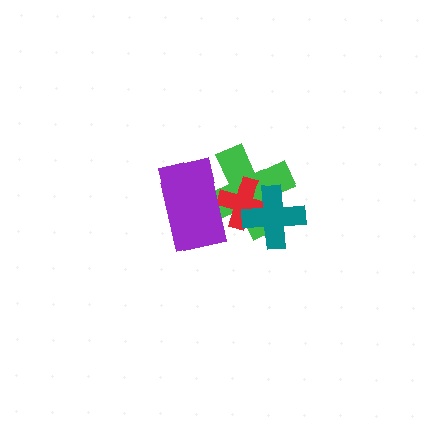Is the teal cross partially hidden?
No, no other shape covers it.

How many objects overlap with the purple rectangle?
2 objects overlap with the purple rectangle.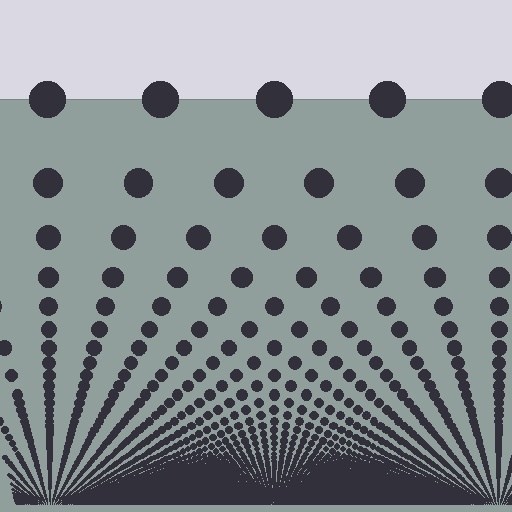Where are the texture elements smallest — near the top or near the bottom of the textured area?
Near the bottom.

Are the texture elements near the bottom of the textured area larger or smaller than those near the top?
Smaller. The gradient is inverted — elements near the bottom are smaller and denser.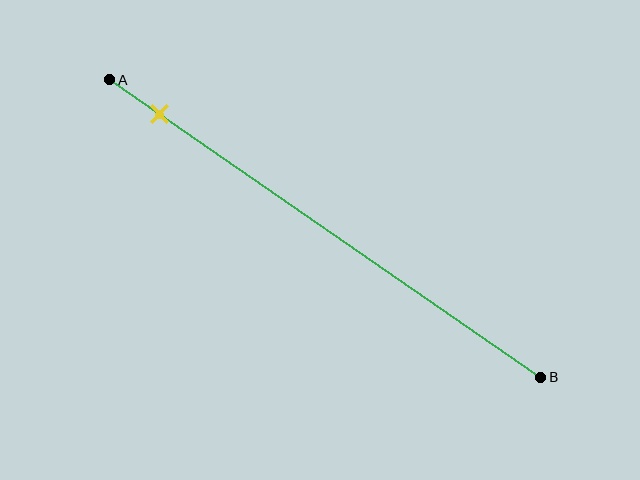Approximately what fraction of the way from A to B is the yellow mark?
The yellow mark is approximately 10% of the way from A to B.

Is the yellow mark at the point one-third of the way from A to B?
No, the mark is at about 10% from A, not at the 33% one-third point.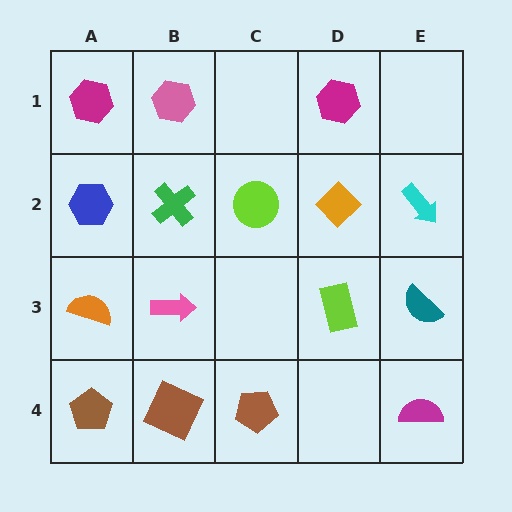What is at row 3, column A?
An orange semicircle.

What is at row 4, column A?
A brown pentagon.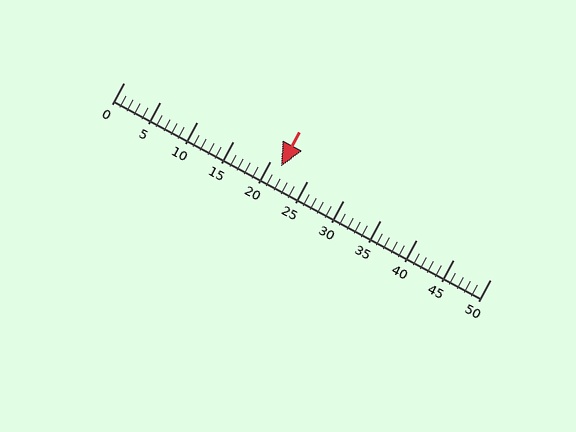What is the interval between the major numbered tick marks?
The major tick marks are spaced 5 units apart.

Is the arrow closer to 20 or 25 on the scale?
The arrow is closer to 20.